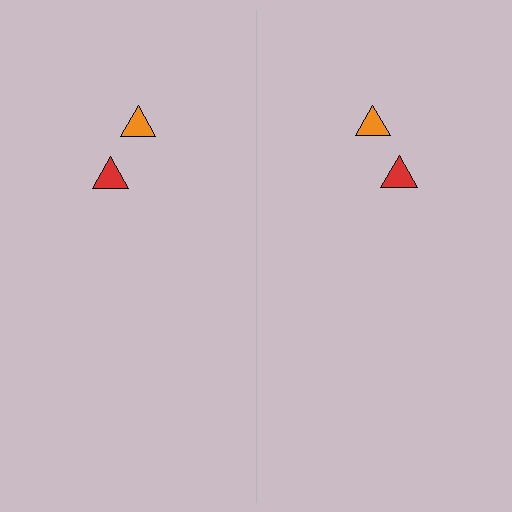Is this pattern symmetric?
Yes, this pattern has bilateral (reflection) symmetry.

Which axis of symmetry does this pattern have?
The pattern has a vertical axis of symmetry running through the center of the image.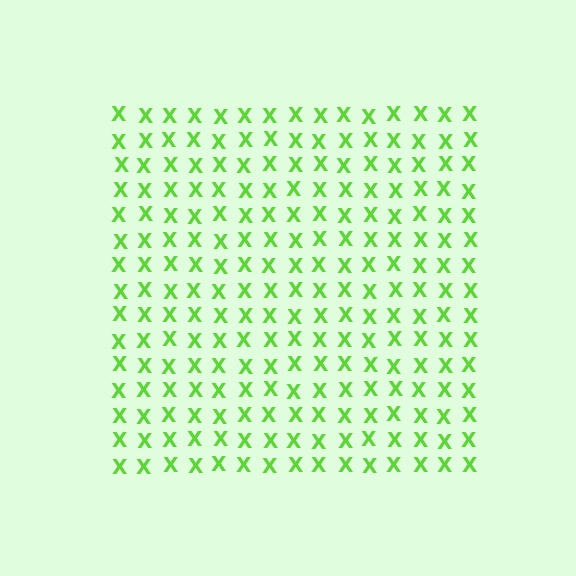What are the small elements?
The small elements are letter X's.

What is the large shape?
The large shape is a square.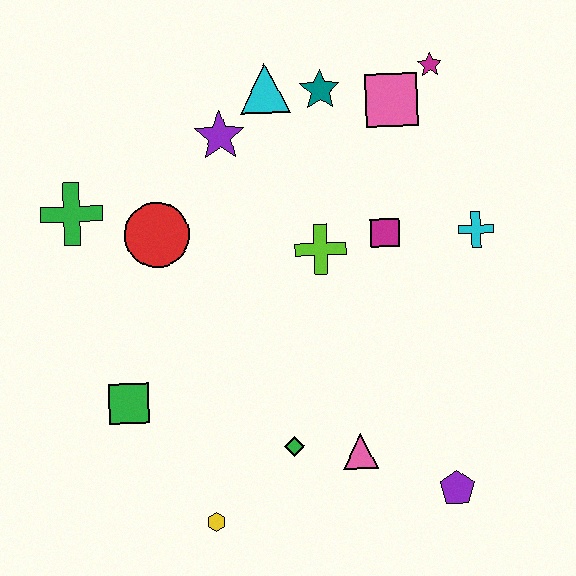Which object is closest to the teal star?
The cyan triangle is closest to the teal star.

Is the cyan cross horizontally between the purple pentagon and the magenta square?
No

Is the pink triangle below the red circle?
Yes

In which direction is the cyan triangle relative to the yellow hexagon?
The cyan triangle is above the yellow hexagon.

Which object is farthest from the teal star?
The yellow hexagon is farthest from the teal star.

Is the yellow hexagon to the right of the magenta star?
No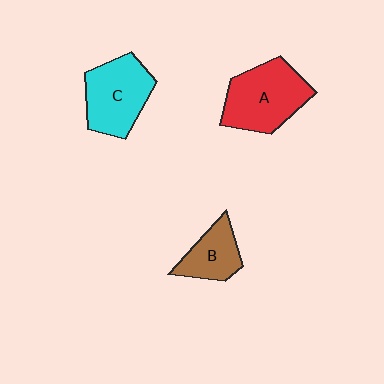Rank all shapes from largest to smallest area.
From largest to smallest: A (red), C (cyan), B (brown).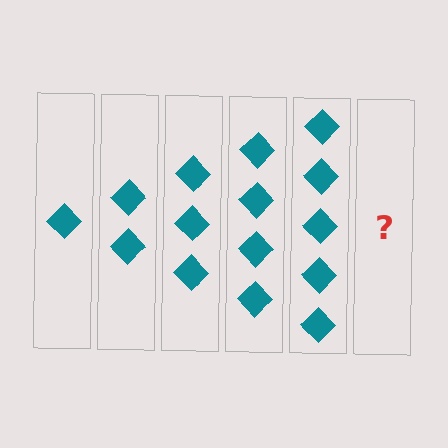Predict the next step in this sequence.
The next step is 6 diamonds.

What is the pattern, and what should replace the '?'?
The pattern is that each step adds one more diamond. The '?' should be 6 diamonds.